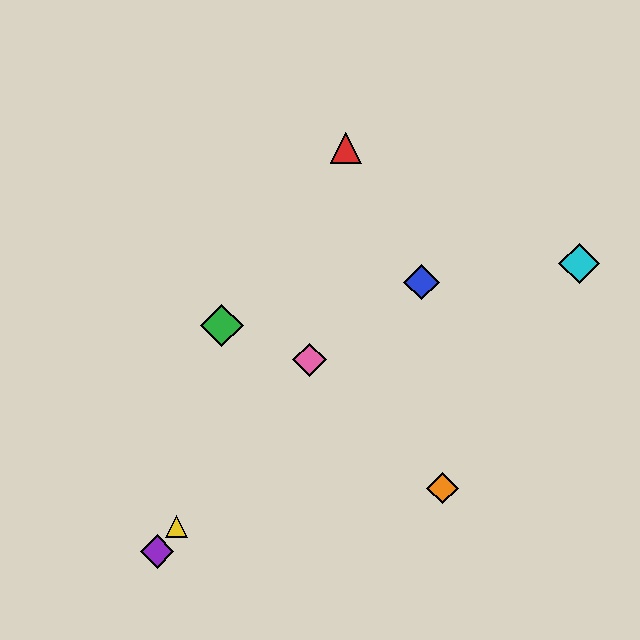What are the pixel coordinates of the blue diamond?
The blue diamond is at (421, 282).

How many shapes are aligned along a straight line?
3 shapes (the yellow triangle, the purple diamond, the pink diamond) are aligned along a straight line.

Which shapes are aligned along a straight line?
The yellow triangle, the purple diamond, the pink diamond are aligned along a straight line.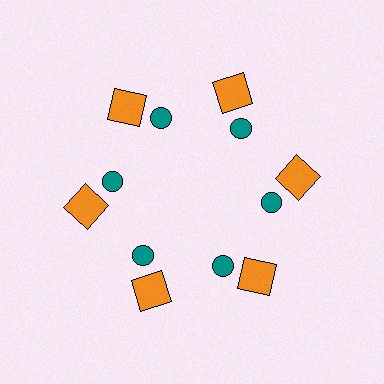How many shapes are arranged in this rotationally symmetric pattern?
There are 12 shapes, arranged in 6 groups of 2.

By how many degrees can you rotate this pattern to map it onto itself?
The pattern maps onto itself every 60 degrees of rotation.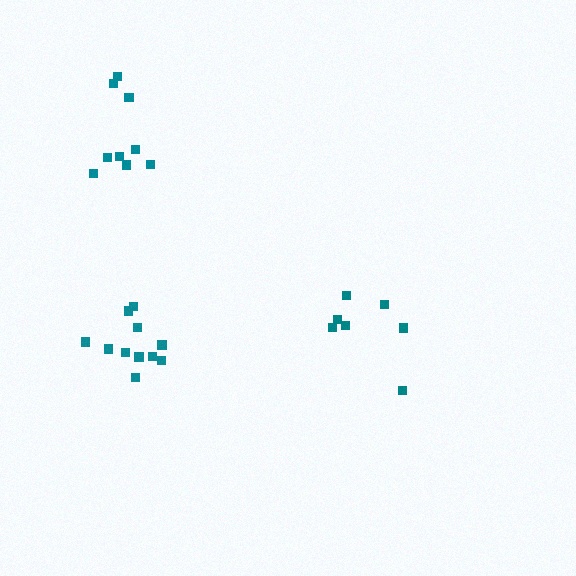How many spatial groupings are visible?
There are 3 spatial groupings.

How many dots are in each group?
Group 1: 9 dots, Group 2: 7 dots, Group 3: 11 dots (27 total).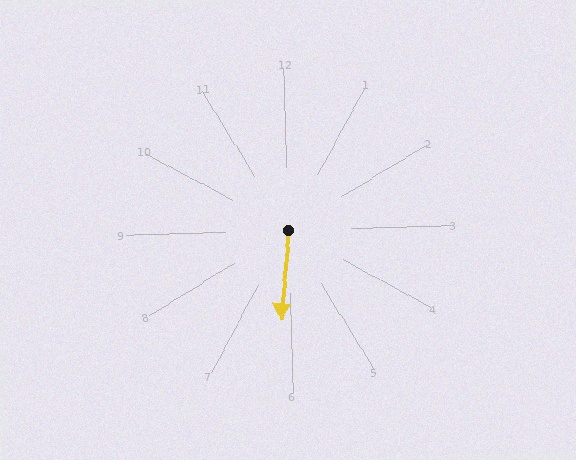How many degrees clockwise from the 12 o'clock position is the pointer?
Approximately 186 degrees.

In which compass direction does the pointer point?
South.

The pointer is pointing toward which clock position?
Roughly 6 o'clock.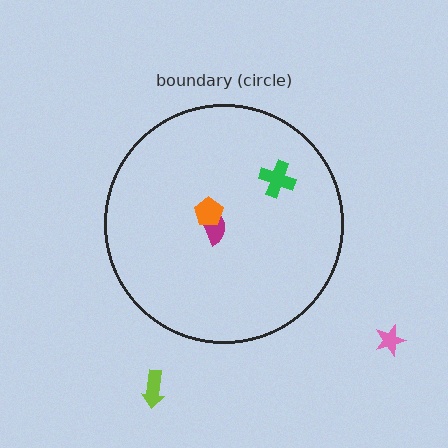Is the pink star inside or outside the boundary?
Outside.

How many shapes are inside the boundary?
3 inside, 2 outside.